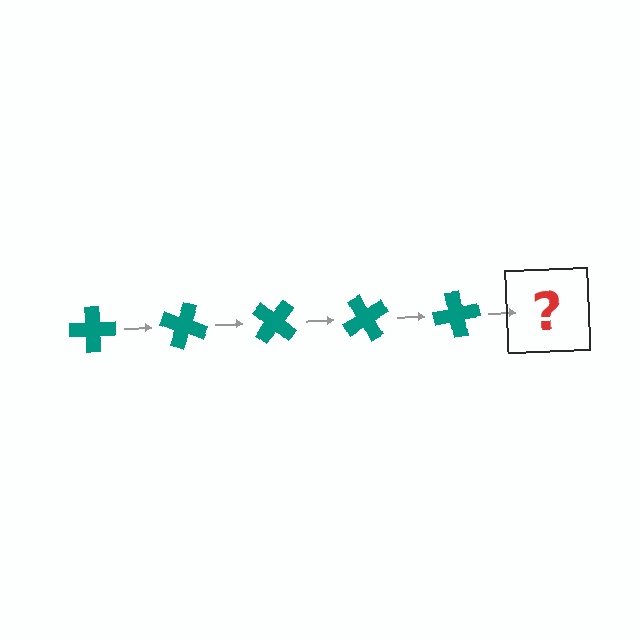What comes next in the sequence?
The next element should be a teal cross rotated 100 degrees.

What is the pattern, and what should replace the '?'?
The pattern is that the cross rotates 20 degrees each step. The '?' should be a teal cross rotated 100 degrees.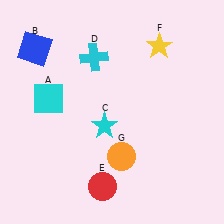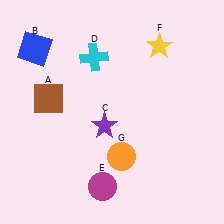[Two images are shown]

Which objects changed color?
A changed from cyan to brown. C changed from cyan to purple. E changed from red to magenta.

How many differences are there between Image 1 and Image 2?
There are 3 differences between the two images.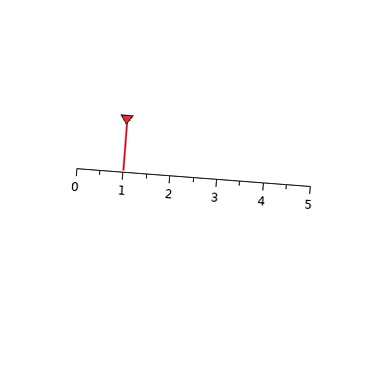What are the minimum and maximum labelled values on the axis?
The axis runs from 0 to 5.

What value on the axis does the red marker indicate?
The marker indicates approximately 1.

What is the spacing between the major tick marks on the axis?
The major ticks are spaced 1 apart.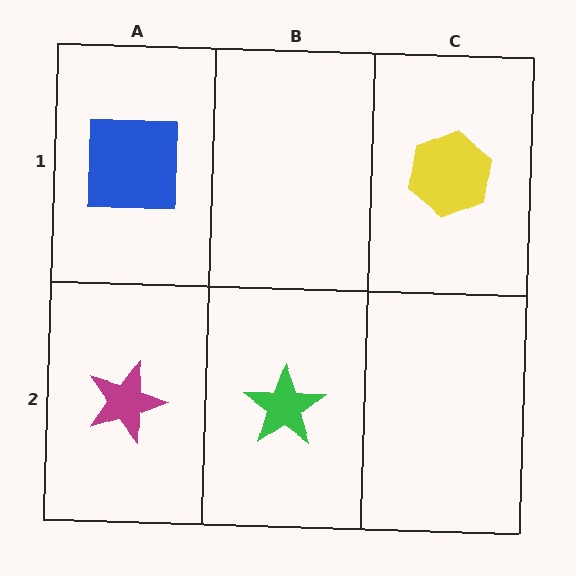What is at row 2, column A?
A magenta star.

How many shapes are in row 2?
2 shapes.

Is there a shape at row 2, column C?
No, that cell is empty.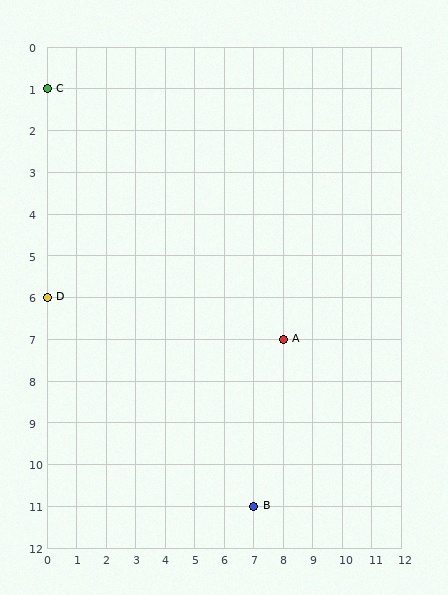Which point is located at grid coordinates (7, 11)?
Point B is at (7, 11).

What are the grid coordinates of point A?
Point A is at grid coordinates (8, 7).